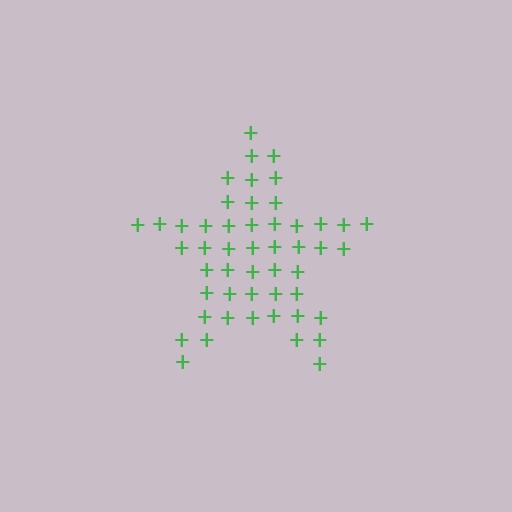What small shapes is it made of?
It is made of small plus signs.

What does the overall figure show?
The overall figure shows a star.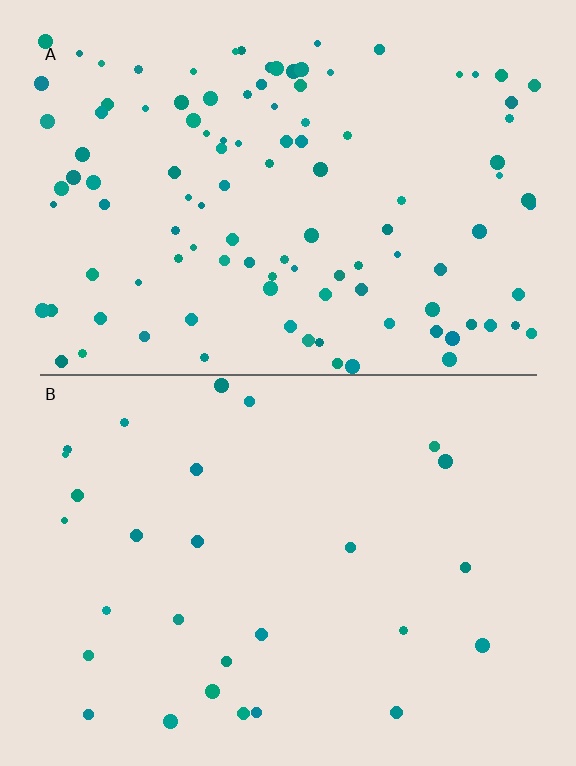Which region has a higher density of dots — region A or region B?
A (the top).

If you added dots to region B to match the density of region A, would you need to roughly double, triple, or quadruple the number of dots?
Approximately quadruple.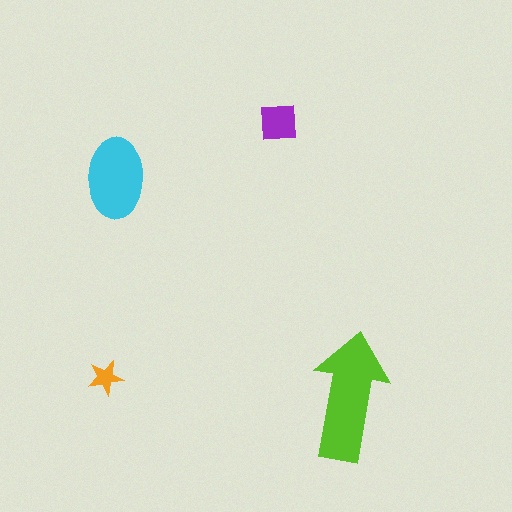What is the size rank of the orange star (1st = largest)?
4th.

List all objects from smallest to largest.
The orange star, the purple square, the cyan ellipse, the lime arrow.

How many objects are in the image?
There are 4 objects in the image.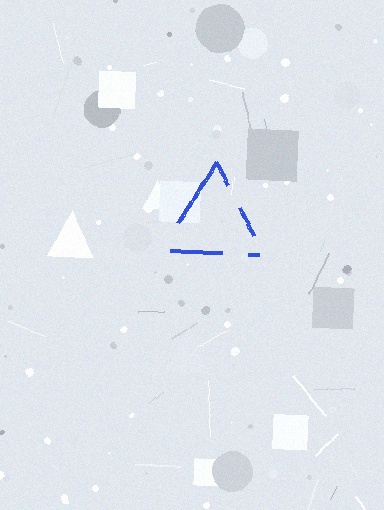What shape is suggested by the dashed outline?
The dashed outline suggests a triangle.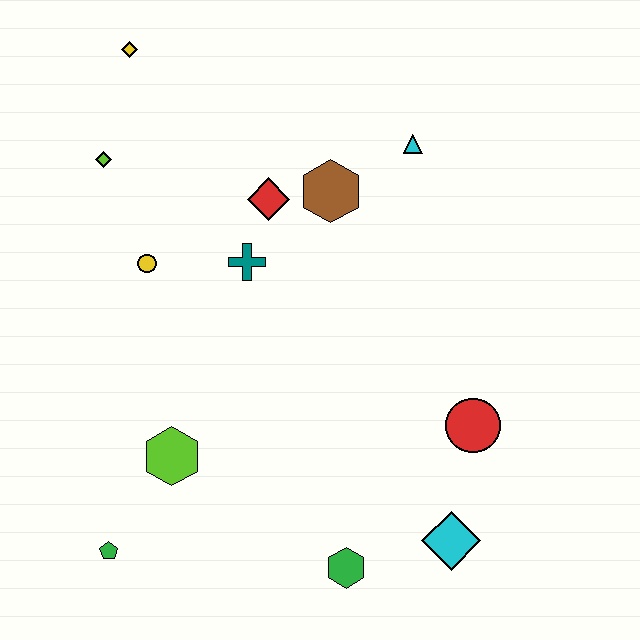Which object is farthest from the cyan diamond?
The yellow diamond is farthest from the cyan diamond.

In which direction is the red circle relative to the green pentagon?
The red circle is to the right of the green pentagon.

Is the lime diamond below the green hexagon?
No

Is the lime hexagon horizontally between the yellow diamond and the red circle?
Yes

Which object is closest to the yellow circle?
The teal cross is closest to the yellow circle.